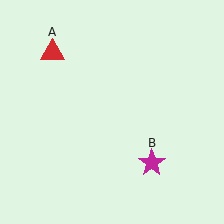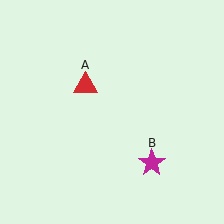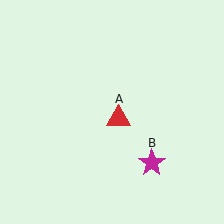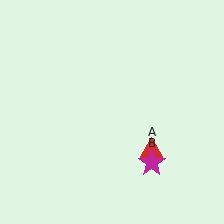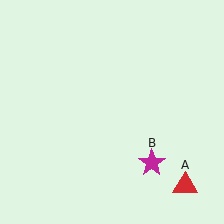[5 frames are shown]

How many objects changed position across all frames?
1 object changed position: red triangle (object A).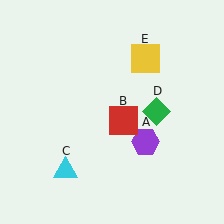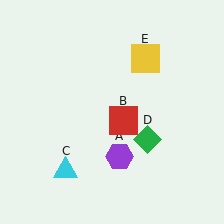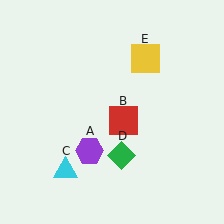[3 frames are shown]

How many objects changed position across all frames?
2 objects changed position: purple hexagon (object A), green diamond (object D).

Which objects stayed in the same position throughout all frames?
Red square (object B) and cyan triangle (object C) and yellow square (object E) remained stationary.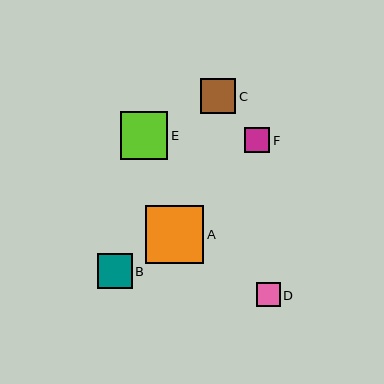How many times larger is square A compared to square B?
Square A is approximately 1.7 times the size of square B.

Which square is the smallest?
Square D is the smallest with a size of approximately 24 pixels.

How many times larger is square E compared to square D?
Square E is approximately 2.0 times the size of square D.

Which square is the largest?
Square A is the largest with a size of approximately 58 pixels.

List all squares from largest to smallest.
From largest to smallest: A, E, B, C, F, D.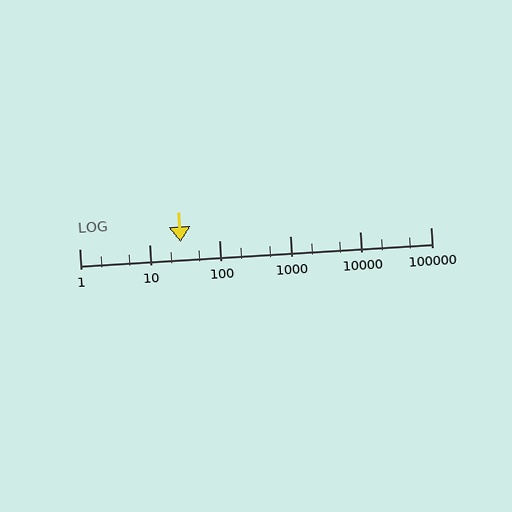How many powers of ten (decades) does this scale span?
The scale spans 5 decades, from 1 to 100000.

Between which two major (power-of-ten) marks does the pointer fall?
The pointer is between 10 and 100.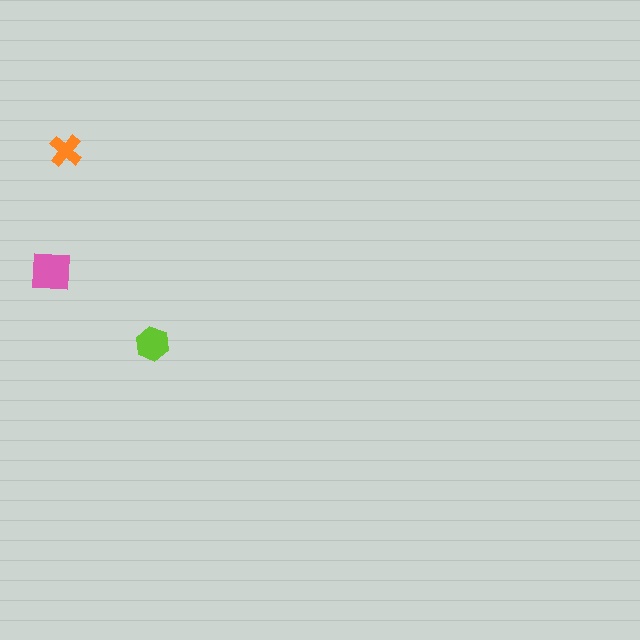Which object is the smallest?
The orange cross.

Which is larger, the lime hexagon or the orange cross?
The lime hexagon.